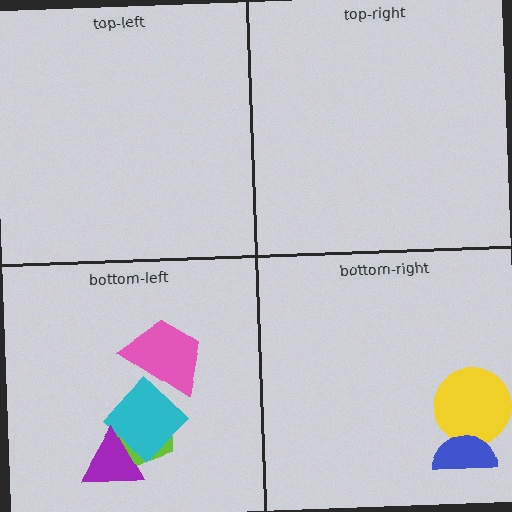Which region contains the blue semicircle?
The bottom-right region.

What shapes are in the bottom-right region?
The yellow circle, the blue semicircle.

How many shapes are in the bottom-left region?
4.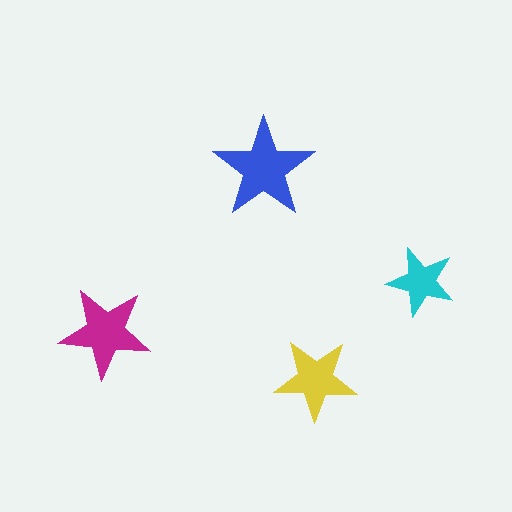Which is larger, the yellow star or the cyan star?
The yellow one.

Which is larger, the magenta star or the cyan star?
The magenta one.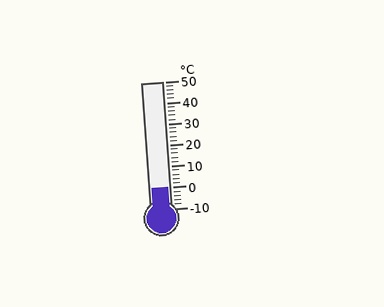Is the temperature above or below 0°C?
The temperature is at 0°C.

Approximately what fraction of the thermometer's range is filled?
The thermometer is filled to approximately 15% of its range.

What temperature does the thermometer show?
The thermometer shows approximately 0°C.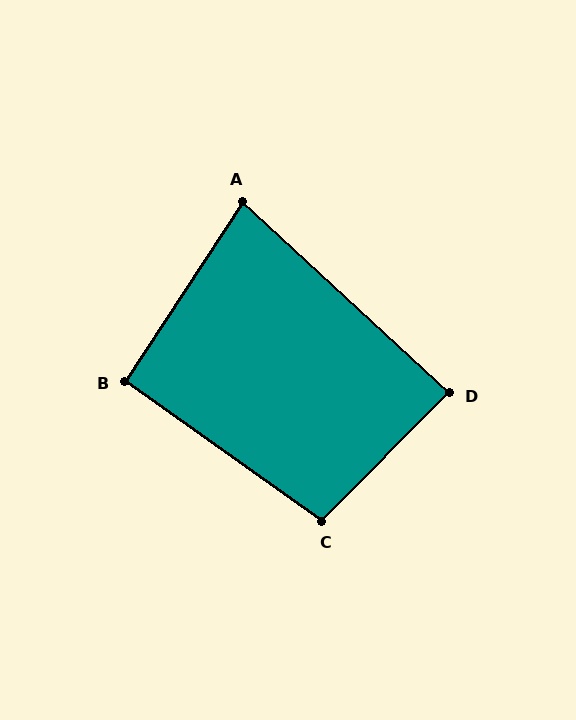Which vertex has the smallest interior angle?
A, at approximately 81 degrees.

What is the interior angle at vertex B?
Approximately 92 degrees (approximately right).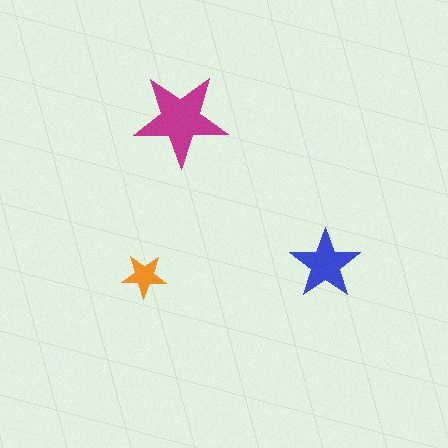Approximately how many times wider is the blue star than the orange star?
About 1.5 times wider.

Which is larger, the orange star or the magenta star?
The magenta one.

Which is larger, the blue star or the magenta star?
The magenta one.